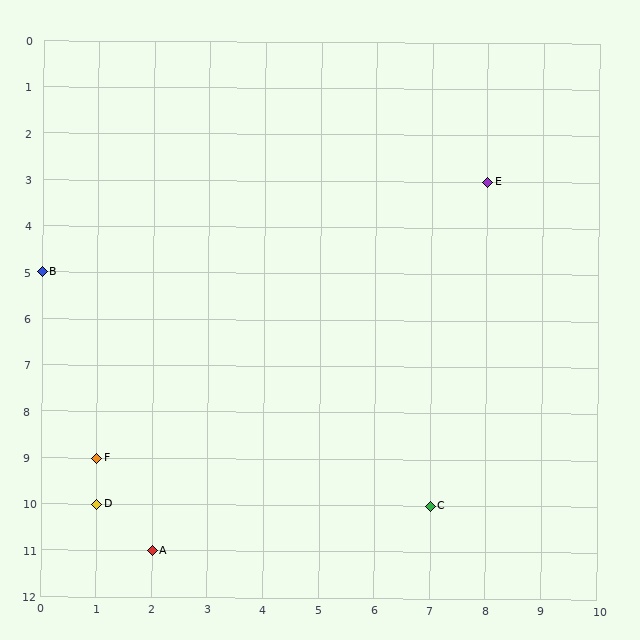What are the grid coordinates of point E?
Point E is at grid coordinates (8, 3).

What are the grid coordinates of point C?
Point C is at grid coordinates (7, 10).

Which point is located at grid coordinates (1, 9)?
Point F is at (1, 9).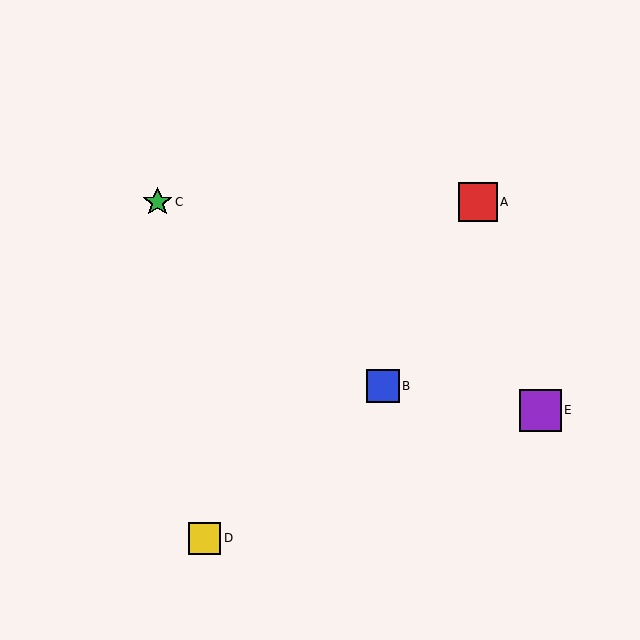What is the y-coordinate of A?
Object A is at y≈202.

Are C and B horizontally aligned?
No, C is at y≈202 and B is at y≈386.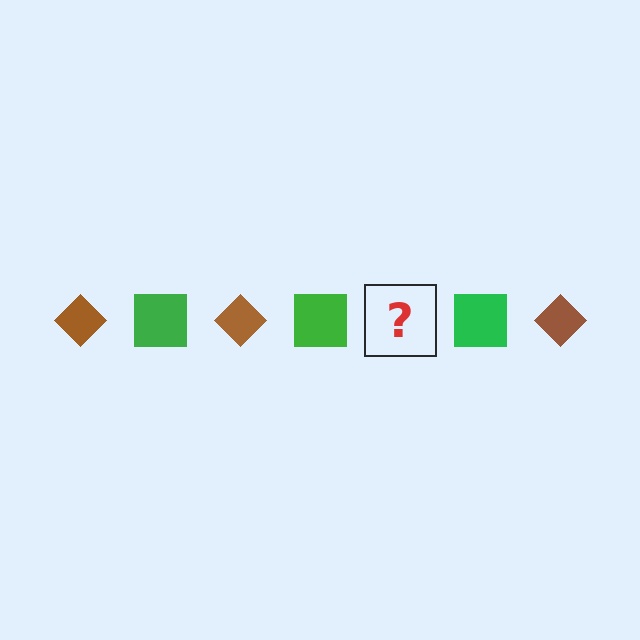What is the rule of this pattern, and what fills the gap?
The rule is that the pattern alternates between brown diamond and green square. The gap should be filled with a brown diamond.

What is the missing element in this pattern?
The missing element is a brown diamond.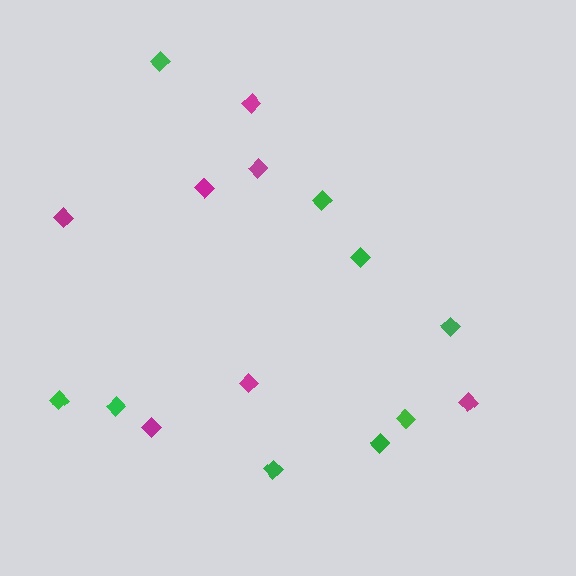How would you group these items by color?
There are 2 groups: one group of green diamonds (9) and one group of magenta diamonds (7).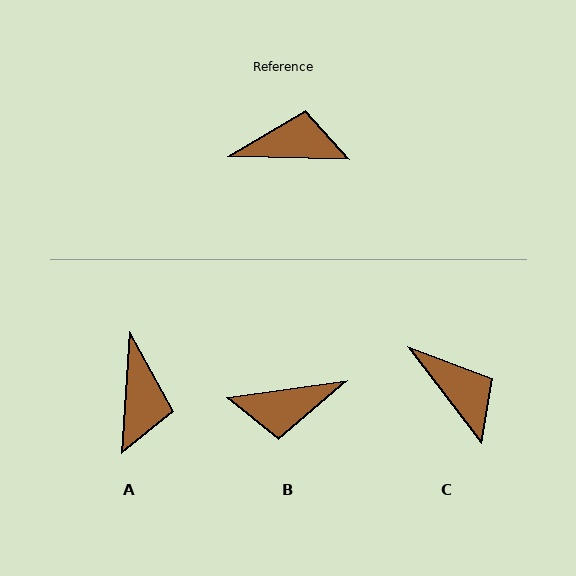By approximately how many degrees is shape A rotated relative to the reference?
Approximately 92 degrees clockwise.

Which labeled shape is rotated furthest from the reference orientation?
B, about 171 degrees away.